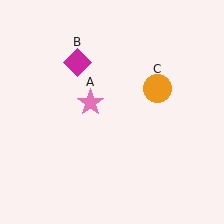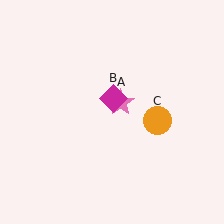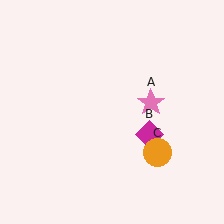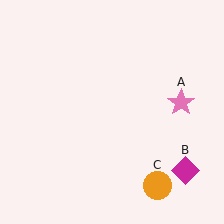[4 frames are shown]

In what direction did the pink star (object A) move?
The pink star (object A) moved right.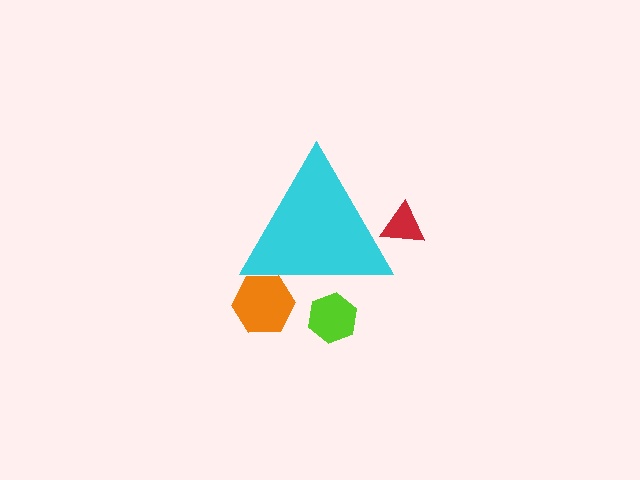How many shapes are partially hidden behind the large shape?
3 shapes are partially hidden.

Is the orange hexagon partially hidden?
Yes, the orange hexagon is partially hidden behind the cyan triangle.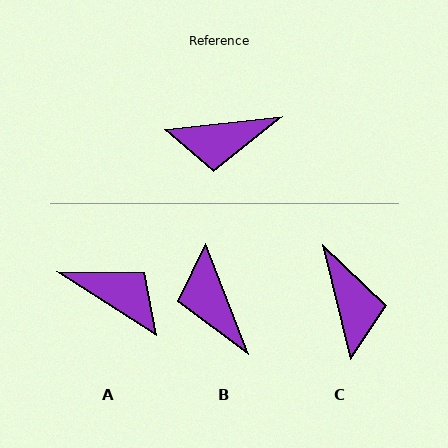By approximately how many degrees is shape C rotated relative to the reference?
Approximately 97 degrees counter-clockwise.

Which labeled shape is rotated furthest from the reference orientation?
A, about 141 degrees away.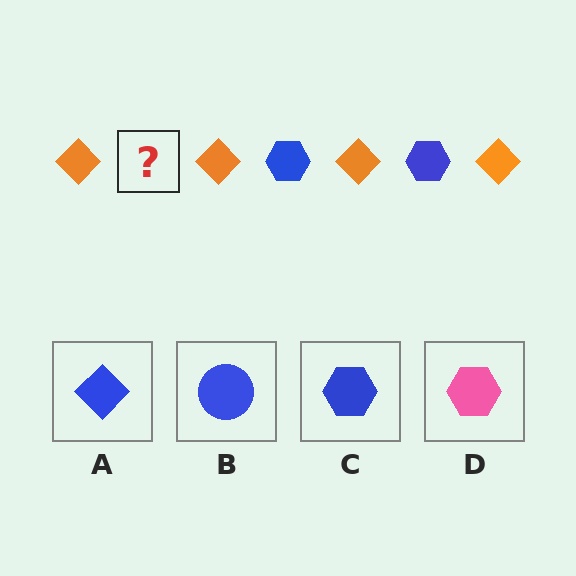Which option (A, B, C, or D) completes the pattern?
C.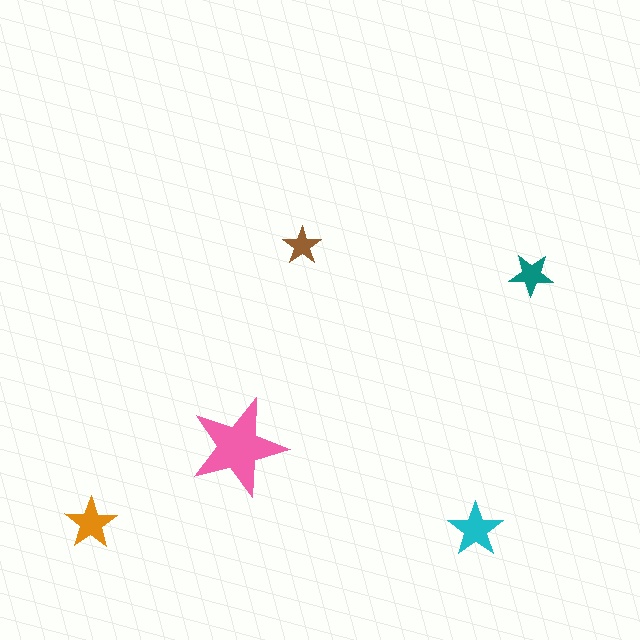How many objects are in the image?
There are 5 objects in the image.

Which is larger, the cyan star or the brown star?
The cyan one.